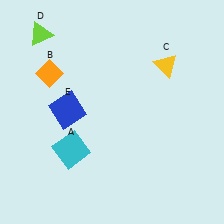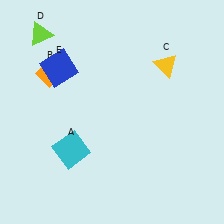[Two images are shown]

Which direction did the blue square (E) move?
The blue square (E) moved up.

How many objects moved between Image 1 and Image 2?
1 object moved between the two images.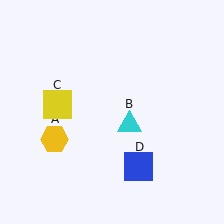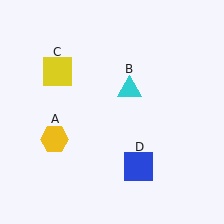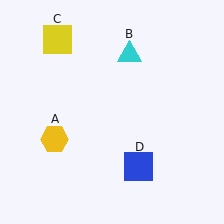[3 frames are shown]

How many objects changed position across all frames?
2 objects changed position: cyan triangle (object B), yellow square (object C).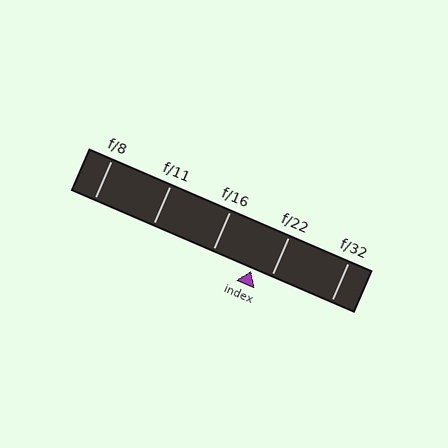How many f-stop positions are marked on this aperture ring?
There are 5 f-stop positions marked.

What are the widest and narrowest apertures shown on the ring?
The widest aperture shown is f/8 and the narrowest is f/32.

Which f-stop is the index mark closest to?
The index mark is closest to f/22.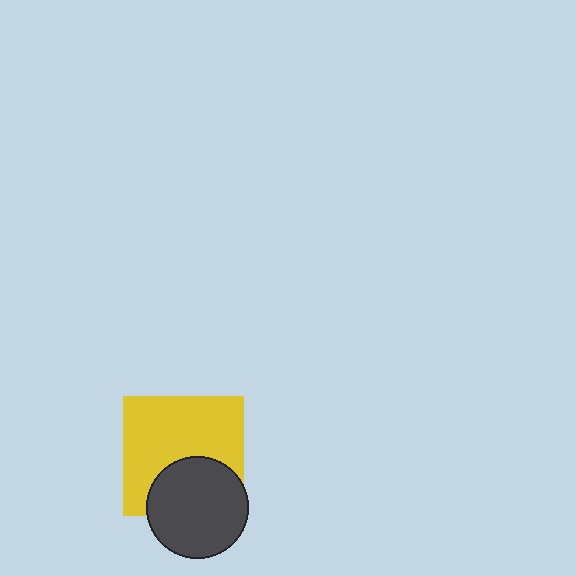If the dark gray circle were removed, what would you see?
You would see the complete yellow square.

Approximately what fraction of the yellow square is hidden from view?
Roughly 34% of the yellow square is hidden behind the dark gray circle.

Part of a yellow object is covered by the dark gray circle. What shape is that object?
It is a square.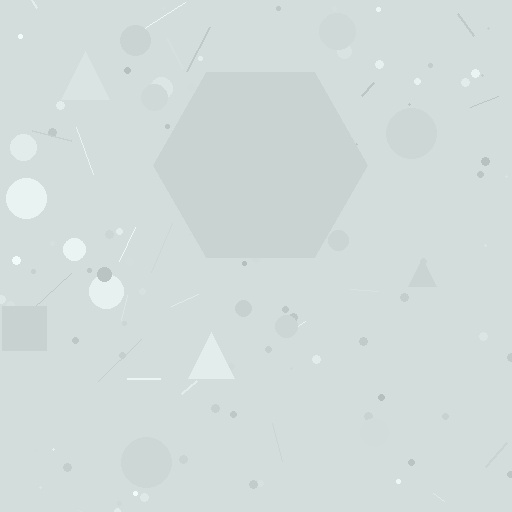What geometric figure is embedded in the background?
A hexagon is embedded in the background.